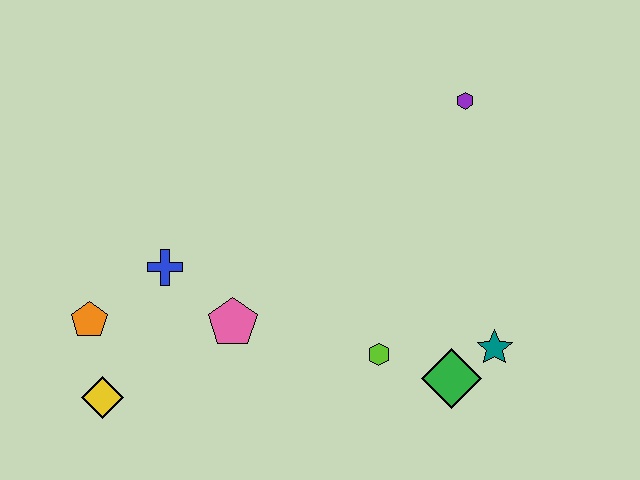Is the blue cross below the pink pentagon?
No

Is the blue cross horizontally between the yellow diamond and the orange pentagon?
No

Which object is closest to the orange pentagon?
The yellow diamond is closest to the orange pentagon.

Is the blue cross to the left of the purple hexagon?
Yes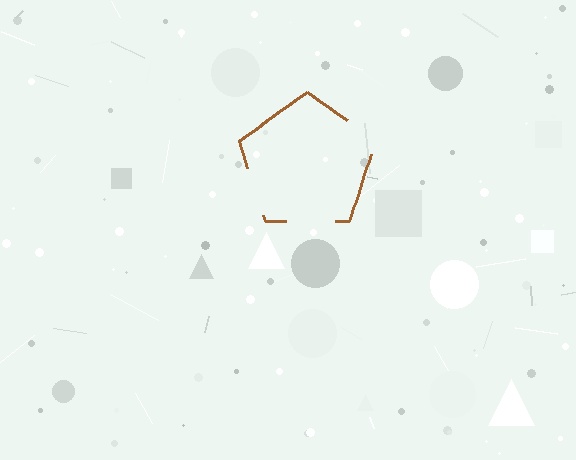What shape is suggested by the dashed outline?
The dashed outline suggests a pentagon.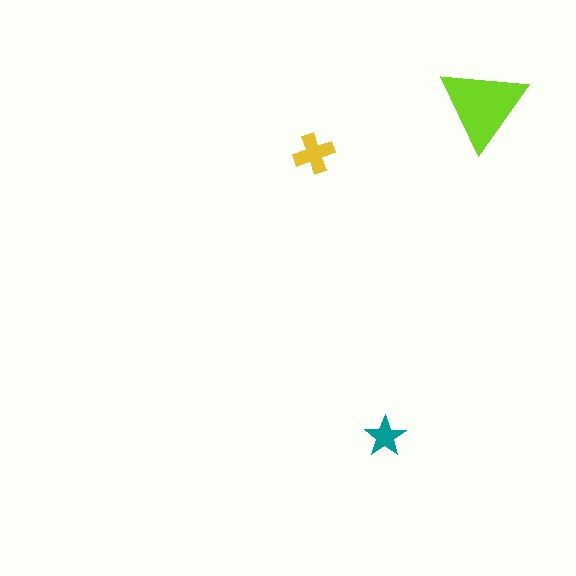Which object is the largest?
The lime triangle.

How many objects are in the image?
There are 3 objects in the image.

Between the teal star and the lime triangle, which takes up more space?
The lime triangle.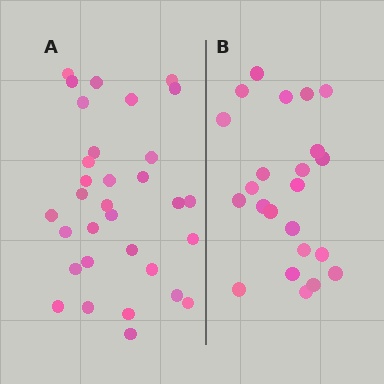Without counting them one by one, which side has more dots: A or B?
Region A (the left region) has more dots.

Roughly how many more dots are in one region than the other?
Region A has roughly 8 or so more dots than region B.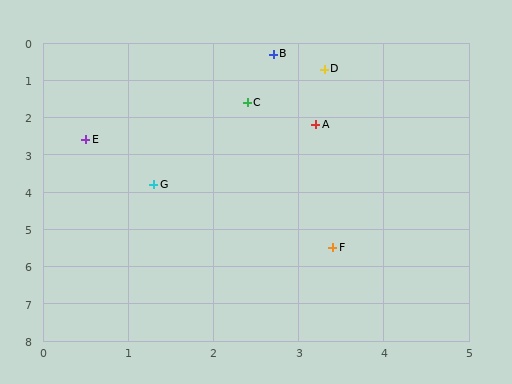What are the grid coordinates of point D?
Point D is at approximately (3.3, 0.7).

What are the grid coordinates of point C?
Point C is at approximately (2.4, 1.6).